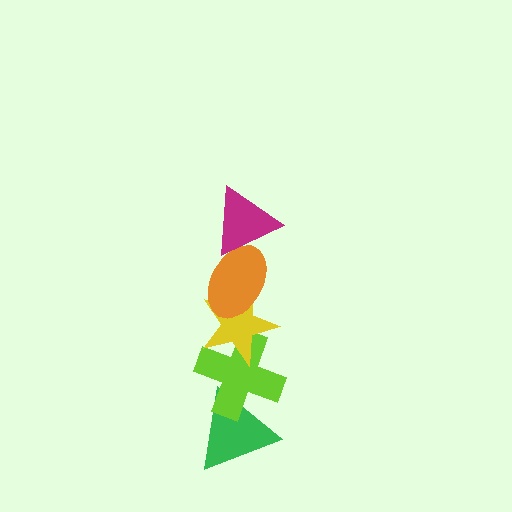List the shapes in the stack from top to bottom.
From top to bottom: the magenta triangle, the orange ellipse, the yellow star, the lime cross, the green triangle.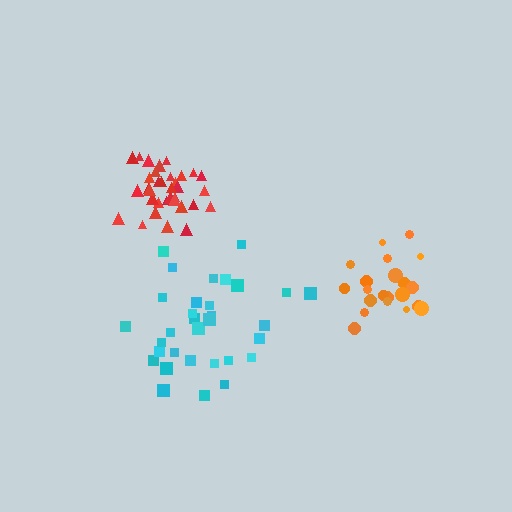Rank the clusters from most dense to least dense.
red, orange, cyan.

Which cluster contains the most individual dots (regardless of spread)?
Red (34).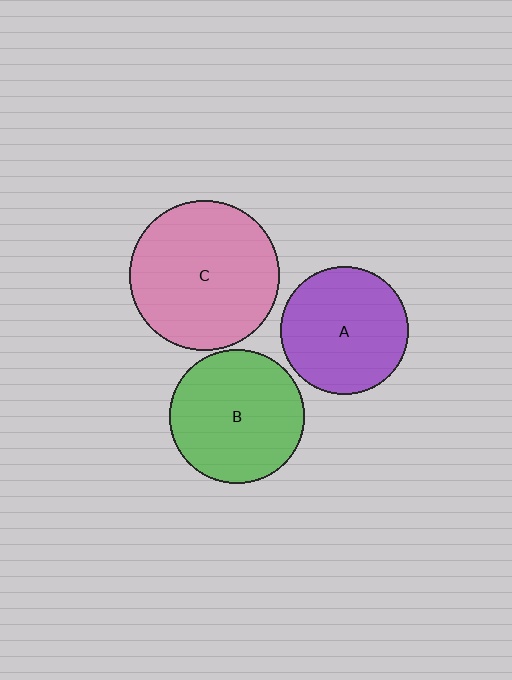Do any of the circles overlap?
No, none of the circles overlap.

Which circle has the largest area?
Circle C (pink).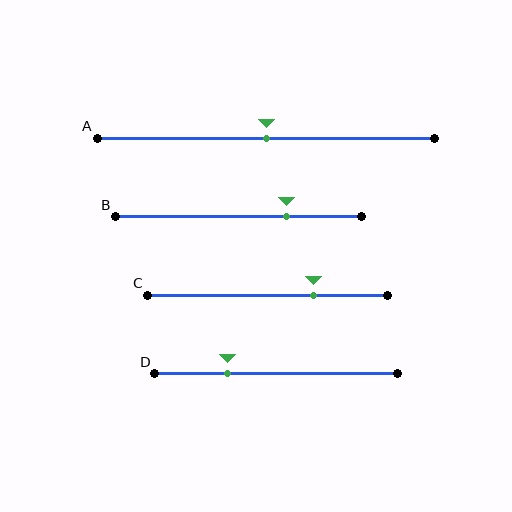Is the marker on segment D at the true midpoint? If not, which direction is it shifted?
No, the marker on segment D is shifted to the left by about 20% of the segment length.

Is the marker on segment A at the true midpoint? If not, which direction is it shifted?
Yes, the marker on segment A is at the true midpoint.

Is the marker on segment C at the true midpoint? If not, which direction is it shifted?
No, the marker on segment C is shifted to the right by about 19% of the segment length.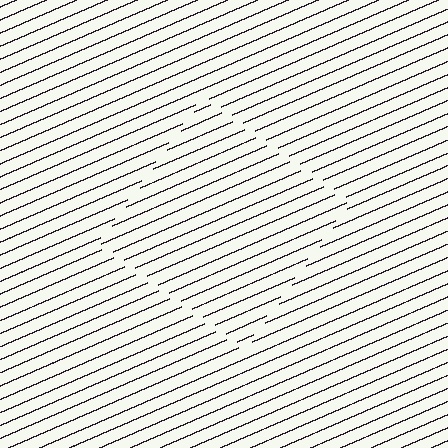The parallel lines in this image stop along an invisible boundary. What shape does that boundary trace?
An illusory square. The interior of the shape contains the same grating, shifted by half a period — the contour is defined by the phase discontinuity where line-ends from the inner and outer gratings abut.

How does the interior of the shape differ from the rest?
The interior of the shape contains the same grating, shifted by half a period — the contour is defined by the phase discontinuity where line-ends from the inner and outer gratings abut.